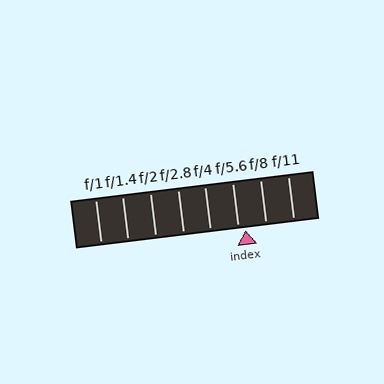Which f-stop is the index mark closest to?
The index mark is closest to f/5.6.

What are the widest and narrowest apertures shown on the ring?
The widest aperture shown is f/1 and the narrowest is f/11.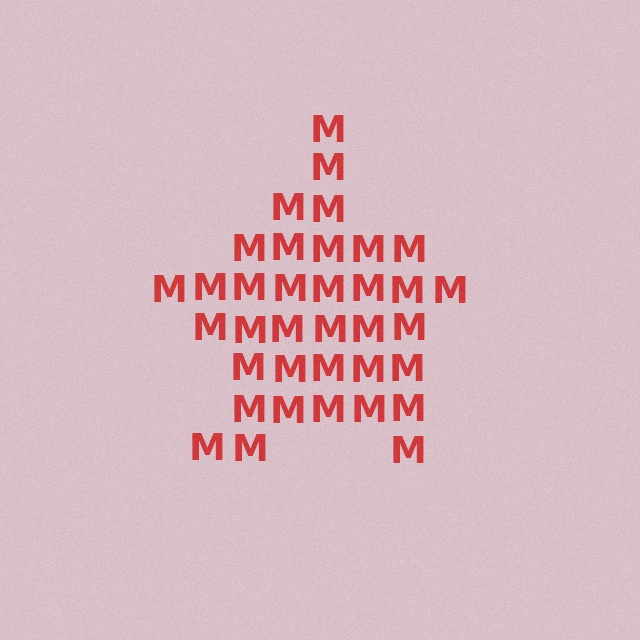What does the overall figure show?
The overall figure shows a star.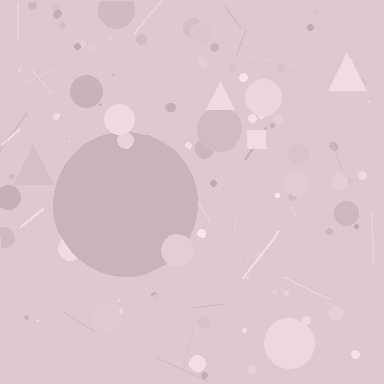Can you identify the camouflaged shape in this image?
The camouflaged shape is a circle.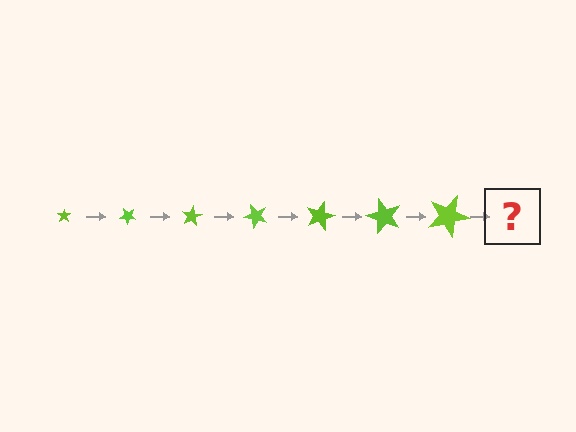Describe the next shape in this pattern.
It should be a star, larger than the previous one and rotated 280 degrees from the start.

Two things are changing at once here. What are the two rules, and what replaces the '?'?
The two rules are that the star grows larger each step and it rotates 40 degrees each step. The '?' should be a star, larger than the previous one and rotated 280 degrees from the start.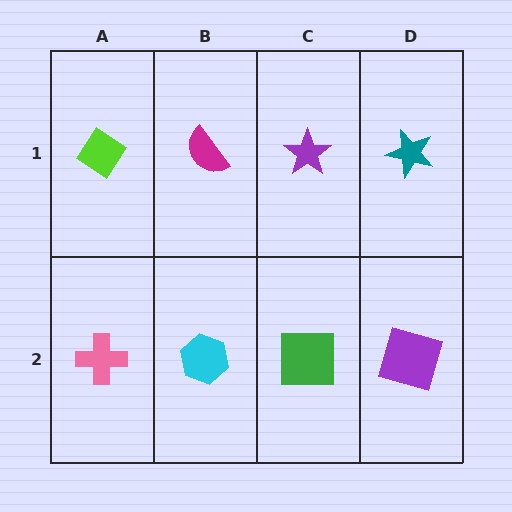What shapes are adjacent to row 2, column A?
A lime diamond (row 1, column A), a cyan hexagon (row 2, column B).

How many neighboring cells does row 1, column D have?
2.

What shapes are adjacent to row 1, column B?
A cyan hexagon (row 2, column B), a lime diamond (row 1, column A), a purple star (row 1, column C).